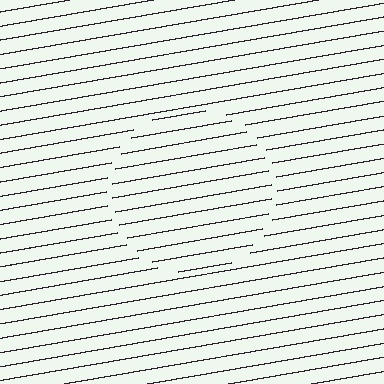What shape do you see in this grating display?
An illusory circle. The interior of the shape contains the same grating, shifted by half a period — the contour is defined by the phase discontinuity where line-ends from the inner and outer gratings abut.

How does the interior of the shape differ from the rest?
The interior of the shape contains the same grating, shifted by half a period — the contour is defined by the phase discontinuity where line-ends from the inner and outer gratings abut.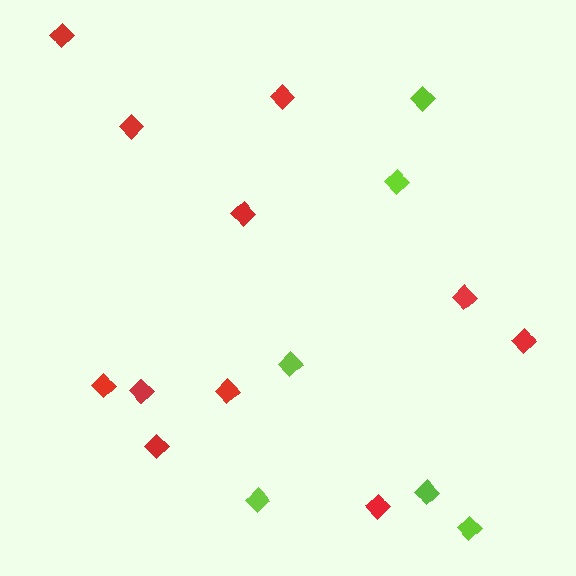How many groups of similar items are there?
There are 2 groups: one group of lime diamonds (6) and one group of red diamonds (11).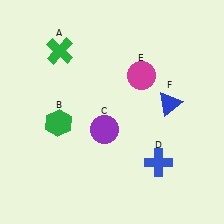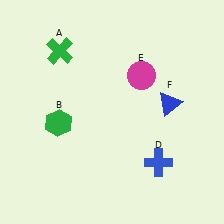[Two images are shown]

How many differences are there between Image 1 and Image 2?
There is 1 difference between the two images.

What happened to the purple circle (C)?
The purple circle (C) was removed in Image 2. It was in the bottom-left area of Image 1.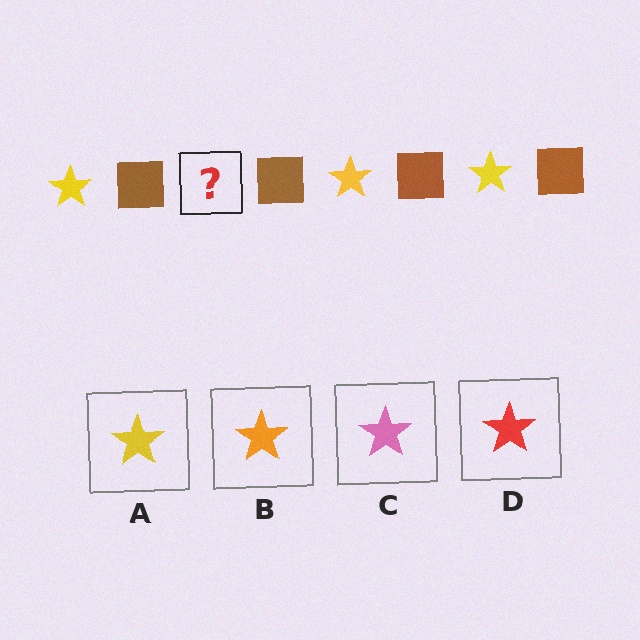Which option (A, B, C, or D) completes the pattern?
A.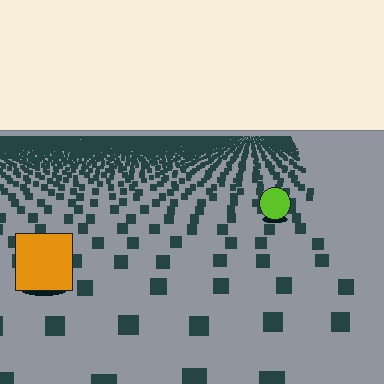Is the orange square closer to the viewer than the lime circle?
Yes. The orange square is closer — you can tell from the texture gradient: the ground texture is coarser near it.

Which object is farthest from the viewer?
The lime circle is farthest from the viewer. It appears smaller and the ground texture around it is denser.